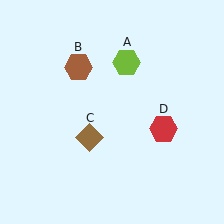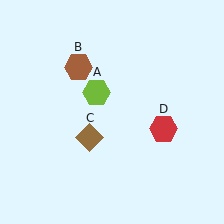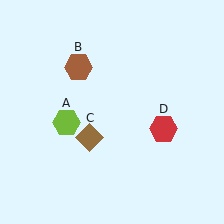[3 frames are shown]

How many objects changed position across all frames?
1 object changed position: lime hexagon (object A).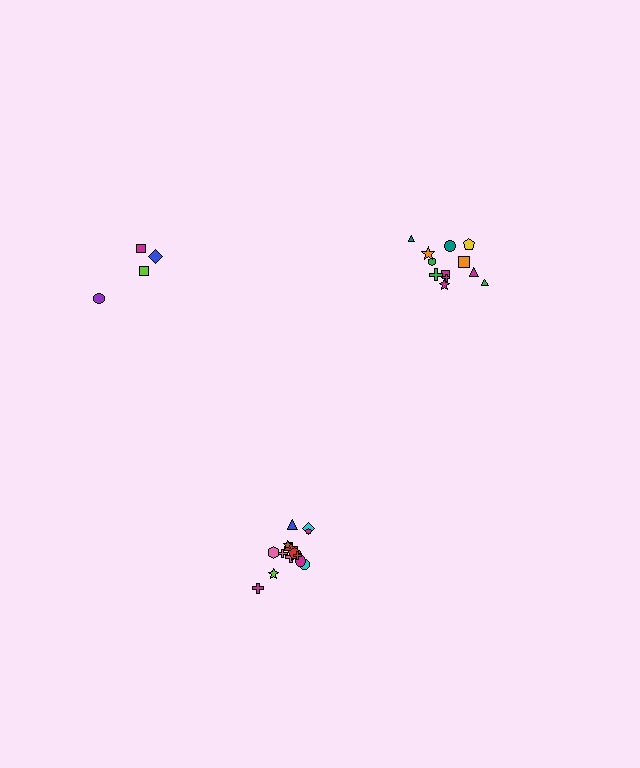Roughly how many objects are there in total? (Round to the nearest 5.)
Roughly 30 objects in total.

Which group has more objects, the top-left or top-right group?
The top-right group.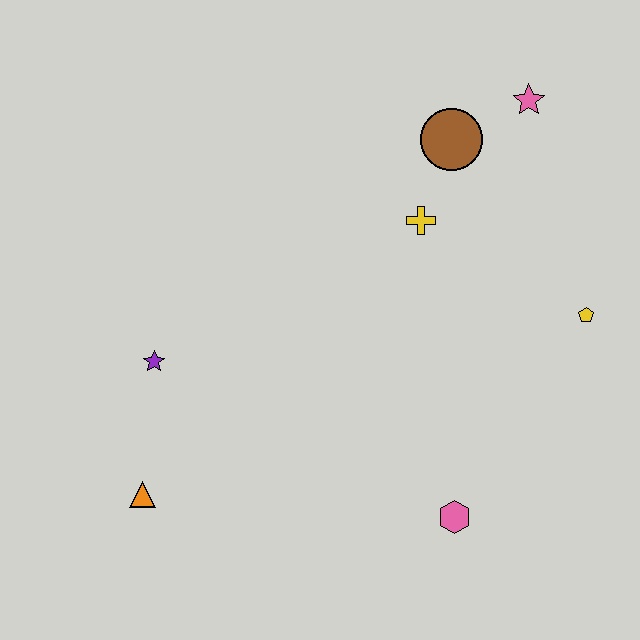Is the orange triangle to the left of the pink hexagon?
Yes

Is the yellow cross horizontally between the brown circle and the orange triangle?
Yes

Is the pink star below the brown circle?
No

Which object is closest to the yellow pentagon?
The yellow cross is closest to the yellow pentagon.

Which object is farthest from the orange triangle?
The pink star is farthest from the orange triangle.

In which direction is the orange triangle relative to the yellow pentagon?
The orange triangle is to the left of the yellow pentagon.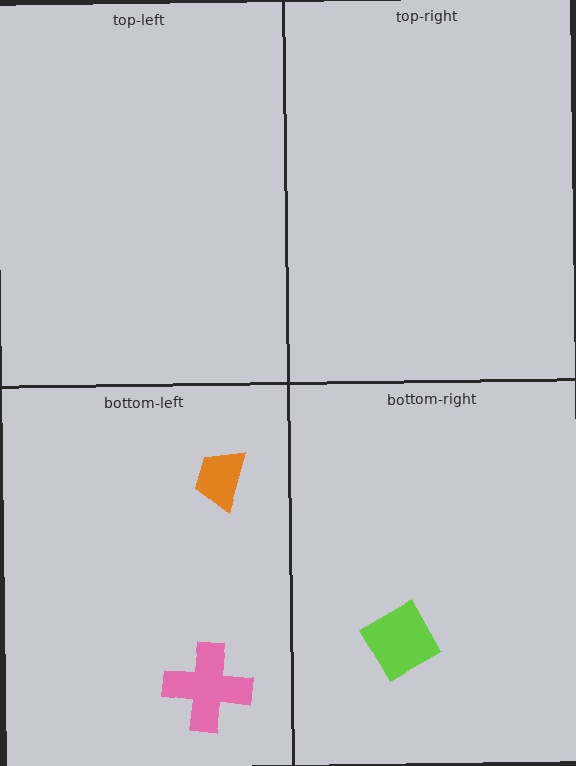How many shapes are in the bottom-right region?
1.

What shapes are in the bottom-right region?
The lime diamond.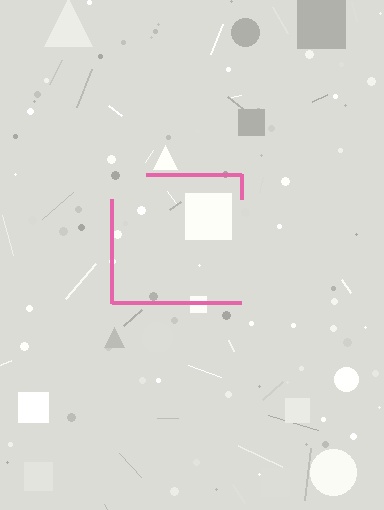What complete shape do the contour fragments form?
The contour fragments form a square.